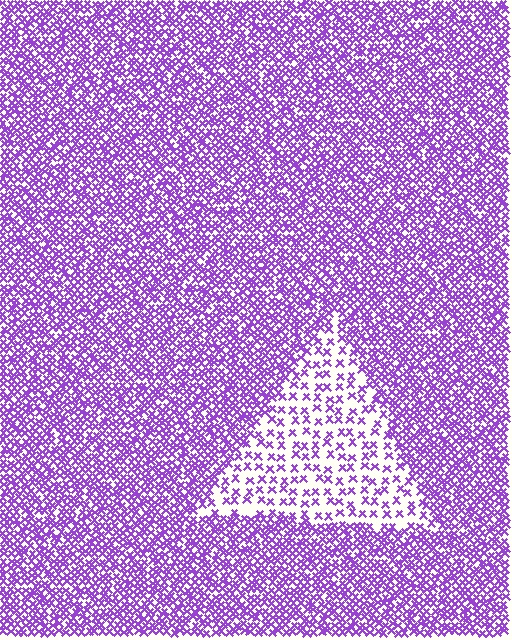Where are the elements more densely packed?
The elements are more densely packed outside the triangle boundary.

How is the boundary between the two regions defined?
The boundary is defined by a change in element density (approximately 2.7x ratio). All elements are the same color, size, and shape.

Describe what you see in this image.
The image contains small purple elements arranged at two different densities. A triangle-shaped region is visible where the elements are less densely packed than the surrounding area.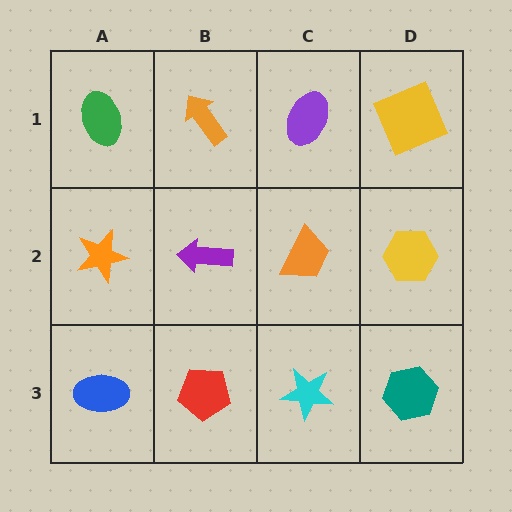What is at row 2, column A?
An orange star.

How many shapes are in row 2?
4 shapes.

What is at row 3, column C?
A cyan star.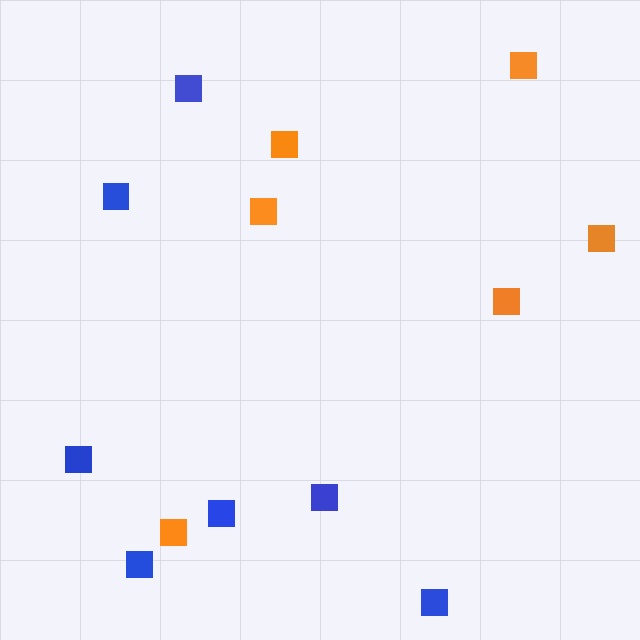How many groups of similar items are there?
There are 2 groups: one group of orange squares (6) and one group of blue squares (7).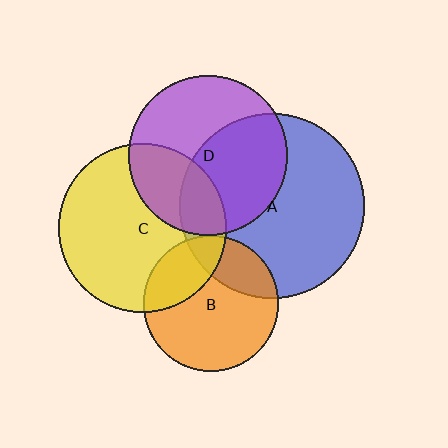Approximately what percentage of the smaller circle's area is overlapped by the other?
Approximately 15%.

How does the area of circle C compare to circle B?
Approximately 1.5 times.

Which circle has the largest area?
Circle A (blue).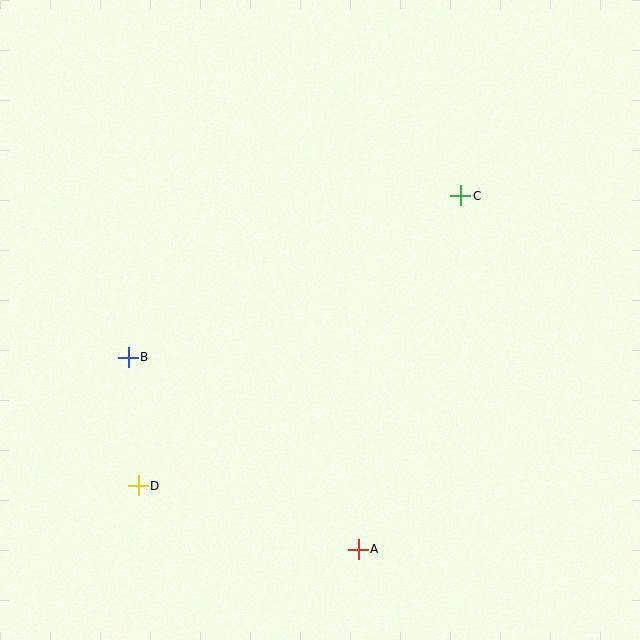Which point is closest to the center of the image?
Point C at (460, 196) is closest to the center.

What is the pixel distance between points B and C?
The distance between B and C is 369 pixels.